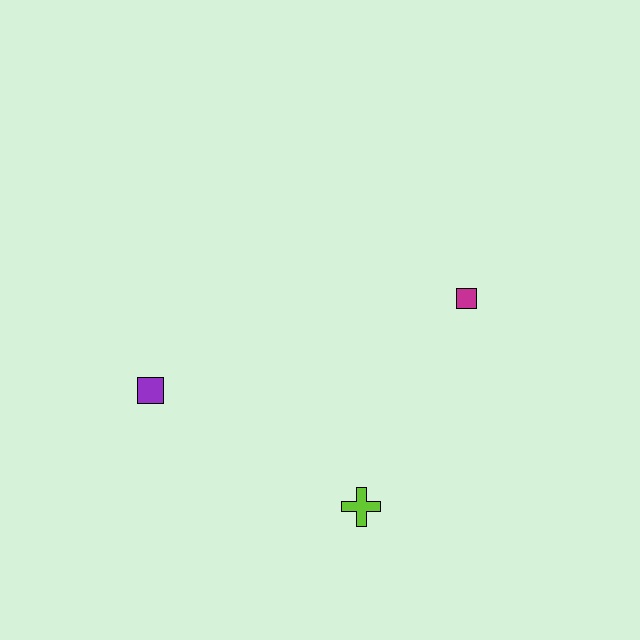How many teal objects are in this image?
There are no teal objects.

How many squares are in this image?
There are 2 squares.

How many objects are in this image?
There are 3 objects.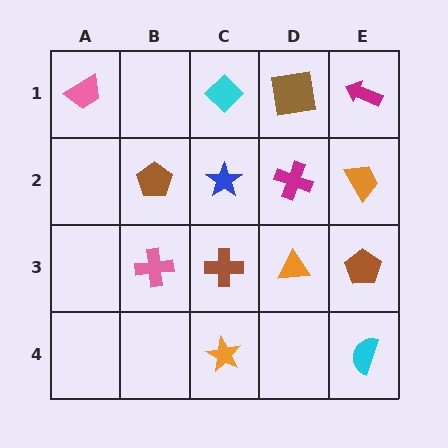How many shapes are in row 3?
4 shapes.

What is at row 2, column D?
A magenta cross.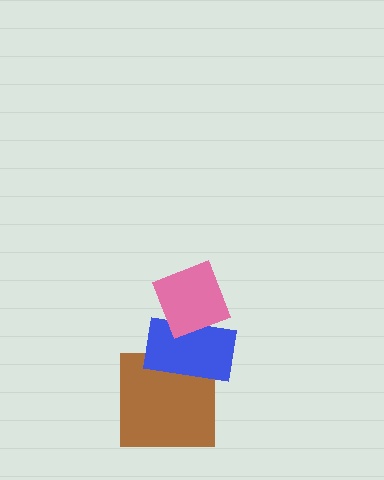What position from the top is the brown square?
The brown square is 3rd from the top.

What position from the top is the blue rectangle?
The blue rectangle is 2nd from the top.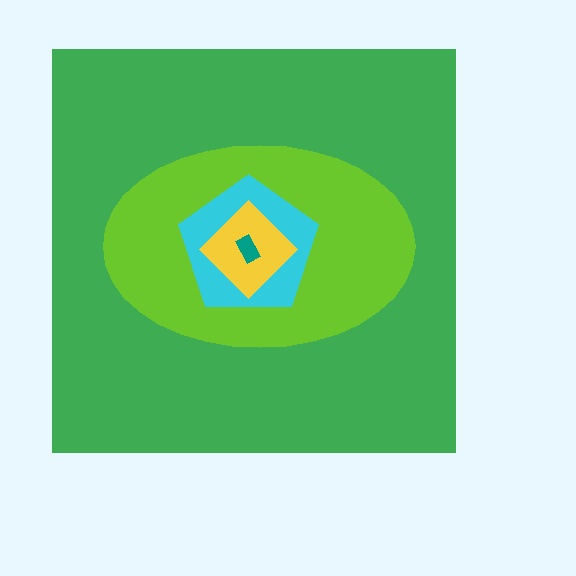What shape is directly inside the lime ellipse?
The cyan pentagon.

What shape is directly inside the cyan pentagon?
The yellow diamond.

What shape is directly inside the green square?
The lime ellipse.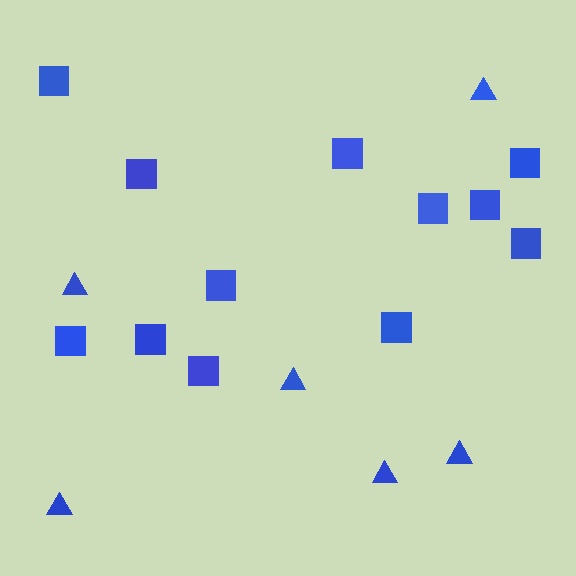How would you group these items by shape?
There are 2 groups: one group of squares (12) and one group of triangles (6).